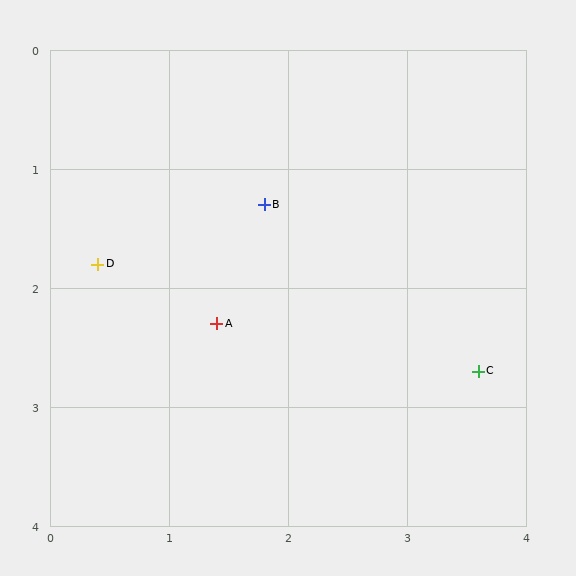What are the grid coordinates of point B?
Point B is at approximately (1.8, 1.3).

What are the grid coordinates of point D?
Point D is at approximately (0.4, 1.8).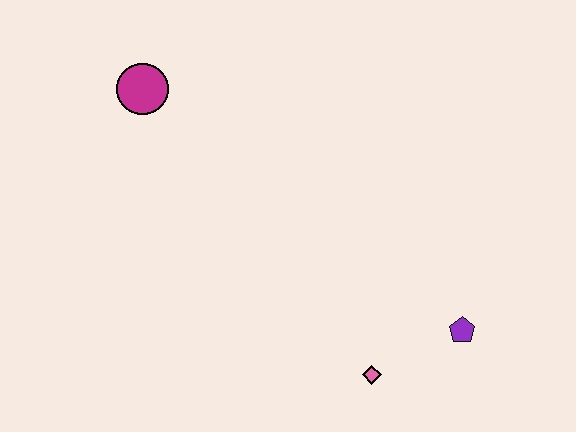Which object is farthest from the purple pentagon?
The magenta circle is farthest from the purple pentagon.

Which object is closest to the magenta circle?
The pink diamond is closest to the magenta circle.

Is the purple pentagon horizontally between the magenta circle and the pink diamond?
No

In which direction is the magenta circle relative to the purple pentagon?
The magenta circle is to the left of the purple pentagon.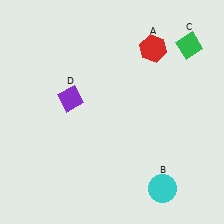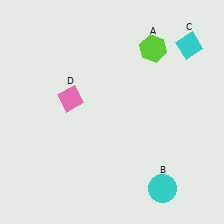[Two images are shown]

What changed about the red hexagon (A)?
In Image 1, A is red. In Image 2, it changed to lime.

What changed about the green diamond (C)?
In Image 1, C is green. In Image 2, it changed to cyan.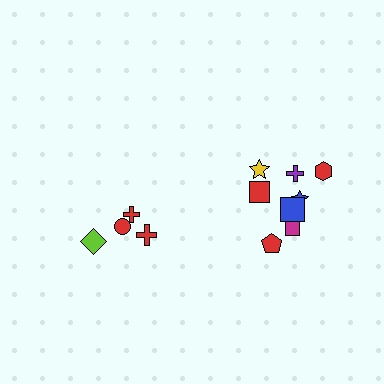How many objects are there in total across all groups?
There are 12 objects.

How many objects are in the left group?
There are 4 objects.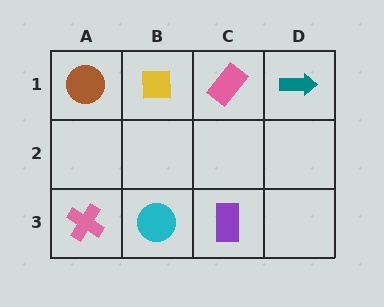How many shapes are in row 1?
4 shapes.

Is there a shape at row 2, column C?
No, that cell is empty.